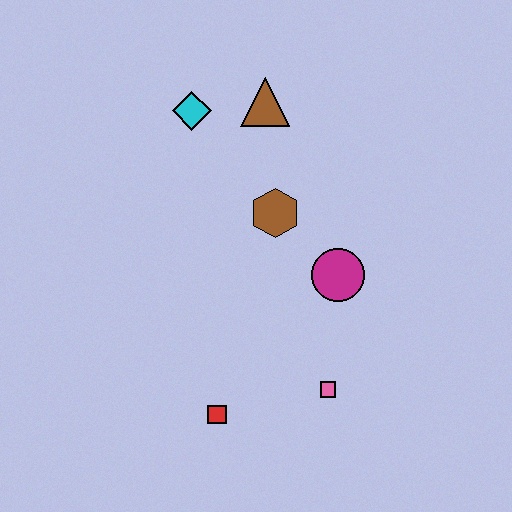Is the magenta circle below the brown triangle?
Yes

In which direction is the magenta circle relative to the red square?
The magenta circle is above the red square.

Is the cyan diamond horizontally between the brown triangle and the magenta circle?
No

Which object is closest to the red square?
The pink square is closest to the red square.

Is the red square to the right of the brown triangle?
No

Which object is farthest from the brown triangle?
The red square is farthest from the brown triangle.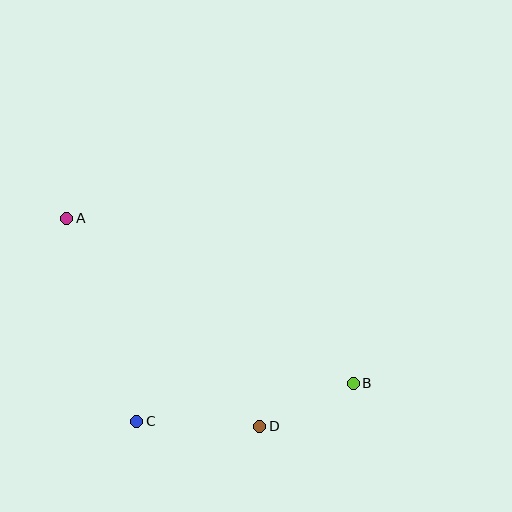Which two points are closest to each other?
Points B and D are closest to each other.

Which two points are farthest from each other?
Points A and B are farthest from each other.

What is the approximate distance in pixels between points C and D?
The distance between C and D is approximately 123 pixels.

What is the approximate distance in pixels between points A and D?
The distance between A and D is approximately 284 pixels.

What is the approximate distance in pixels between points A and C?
The distance between A and C is approximately 215 pixels.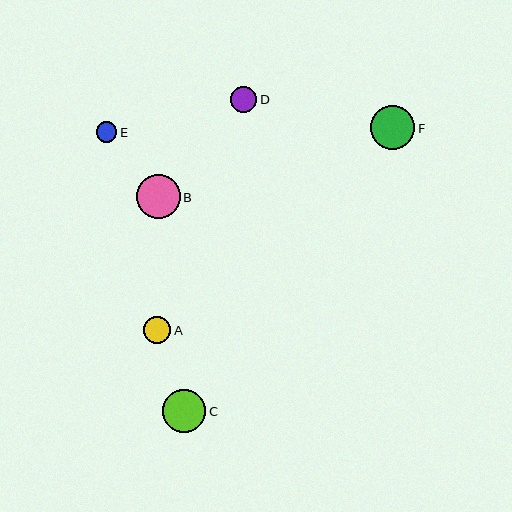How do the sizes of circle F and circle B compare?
Circle F and circle B are approximately the same size.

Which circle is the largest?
Circle F is the largest with a size of approximately 44 pixels.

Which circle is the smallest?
Circle E is the smallest with a size of approximately 20 pixels.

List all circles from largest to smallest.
From largest to smallest: F, B, C, A, D, E.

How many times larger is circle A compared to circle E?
Circle A is approximately 1.3 times the size of circle E.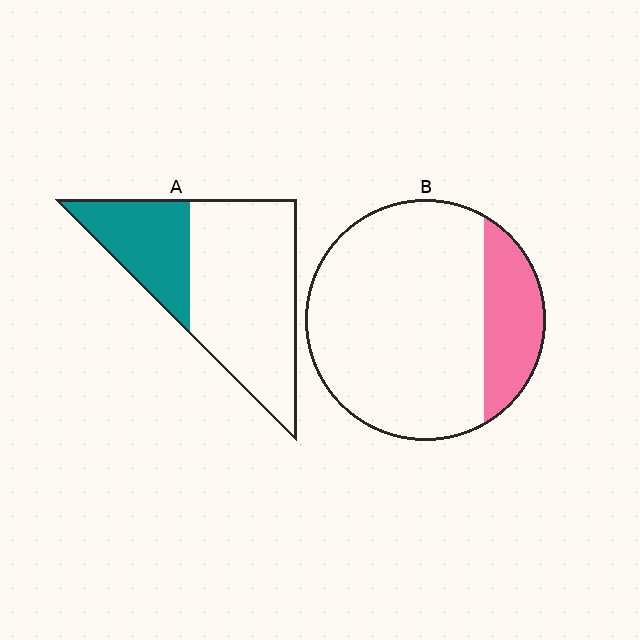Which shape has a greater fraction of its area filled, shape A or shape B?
Shape A.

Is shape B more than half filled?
No.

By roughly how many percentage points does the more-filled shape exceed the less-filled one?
By roughly 10 percentage points (A over B).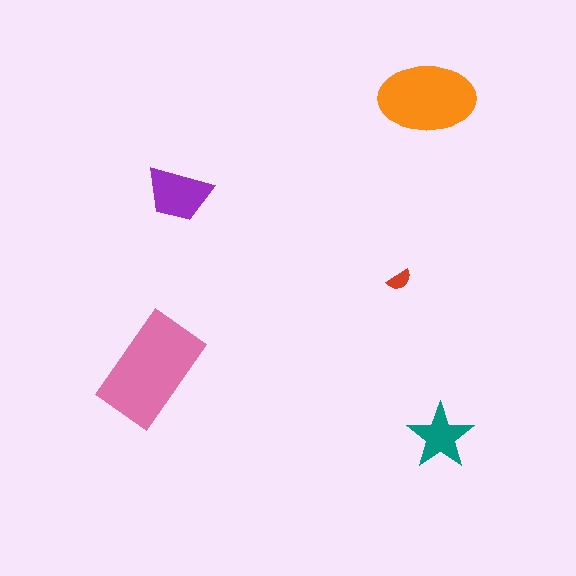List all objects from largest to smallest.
The pink rectangle, the orange ellipse, the purple trapezoid, the teal star, the red semicircle.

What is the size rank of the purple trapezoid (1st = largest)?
3rd.